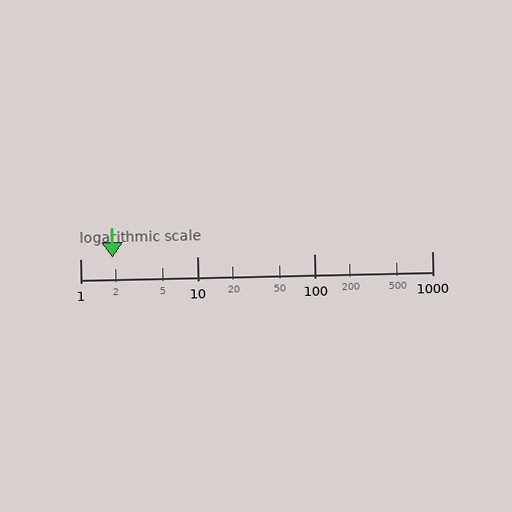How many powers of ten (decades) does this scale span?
The scale spans 3 decades, from 1 to 1000.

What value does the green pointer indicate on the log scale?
The pointer indicates approximately 1.9.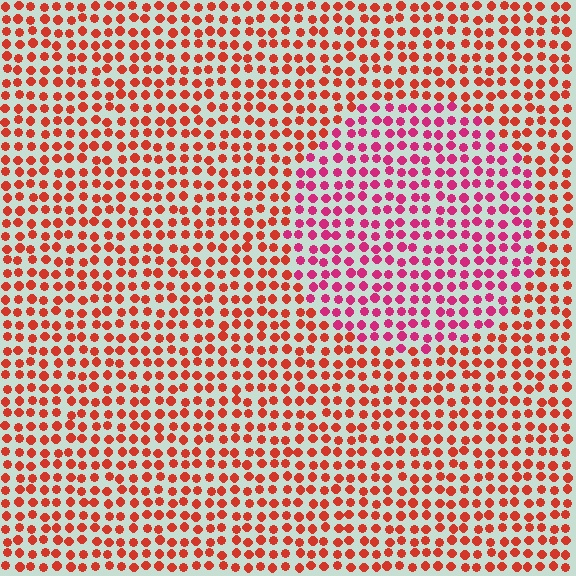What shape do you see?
I see a circle.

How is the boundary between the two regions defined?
The boundary is defined purely by a slight shift in hue (about 35 degrees). Spacing, size, and orientation are identical on both sides.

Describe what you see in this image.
The image is filled with small red elements in a uniform arrangement. A circle-shaped region is visible where the elements are tinted to a slightly different hue, forming a subtle color boundary.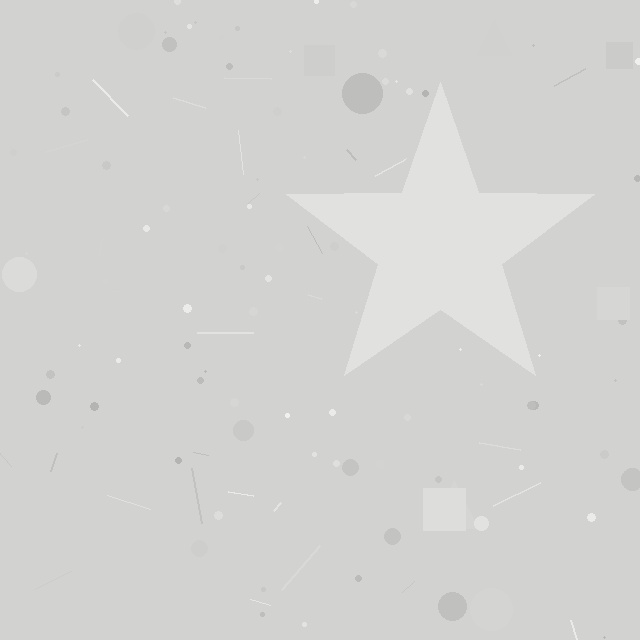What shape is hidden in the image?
A star is hidden in the image.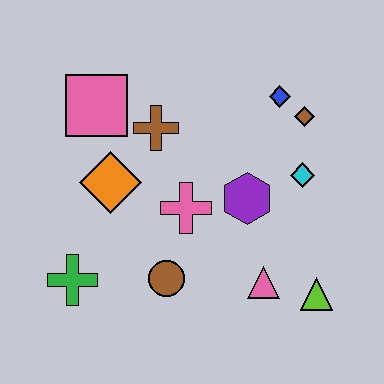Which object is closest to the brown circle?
The pink cross is closest to the brown circle.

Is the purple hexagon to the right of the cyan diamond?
No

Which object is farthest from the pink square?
The lime triangle is farthest from the pink square.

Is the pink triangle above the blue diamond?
No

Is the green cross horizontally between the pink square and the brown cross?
No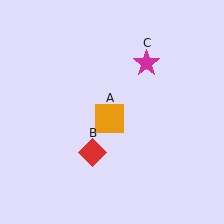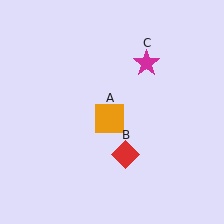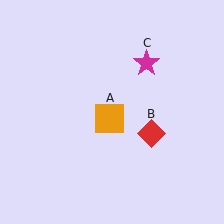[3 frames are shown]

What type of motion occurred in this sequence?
The red diamond (object B) rotated counterclockwise around the center of the scene.